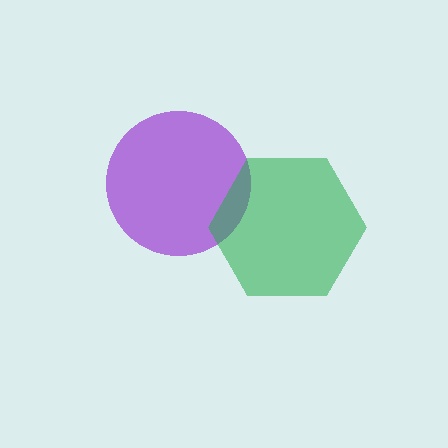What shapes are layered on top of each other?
The layered shapes are: a purple circle, a green hexagon.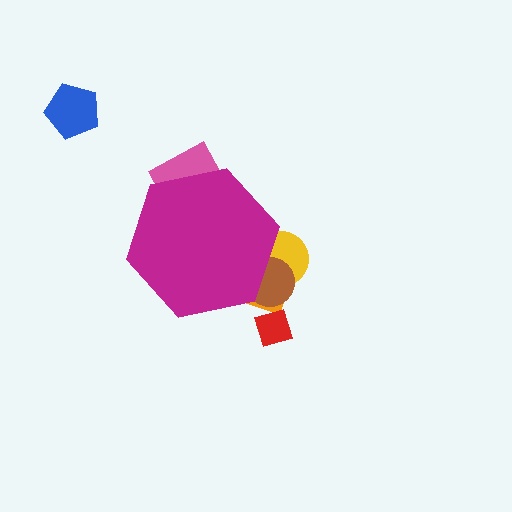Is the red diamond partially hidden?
No, the red diamond is fully visible.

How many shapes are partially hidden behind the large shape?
4 shapes are partially hidden.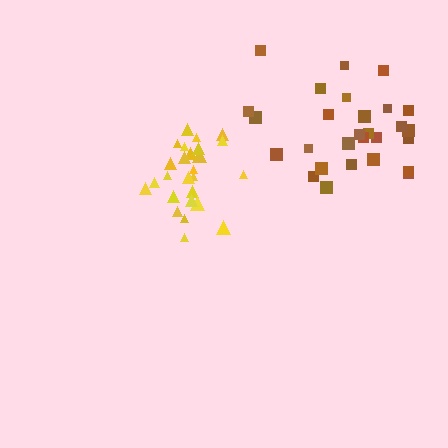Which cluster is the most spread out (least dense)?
Brown.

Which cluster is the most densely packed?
Yellow.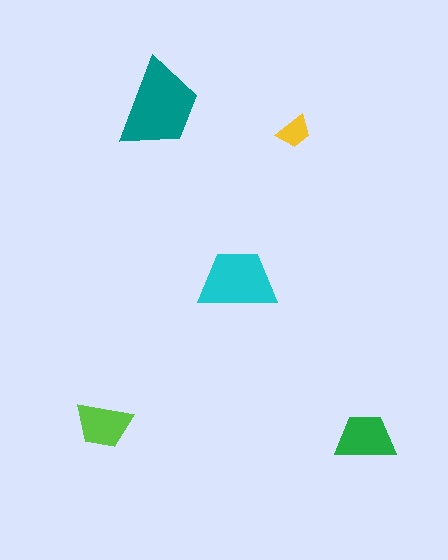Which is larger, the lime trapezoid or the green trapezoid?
The green one.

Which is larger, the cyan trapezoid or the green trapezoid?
The cyan one.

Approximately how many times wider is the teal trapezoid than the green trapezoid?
About 1.5 times wider.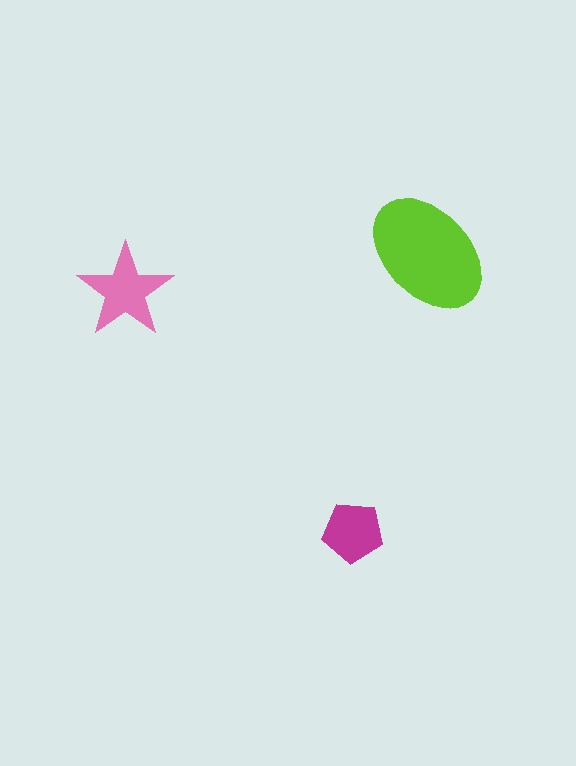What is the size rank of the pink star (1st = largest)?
2nd.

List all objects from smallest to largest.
The magenta pentagon, the pink star, the lime ellipse.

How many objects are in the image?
There are 3 objects in the image.